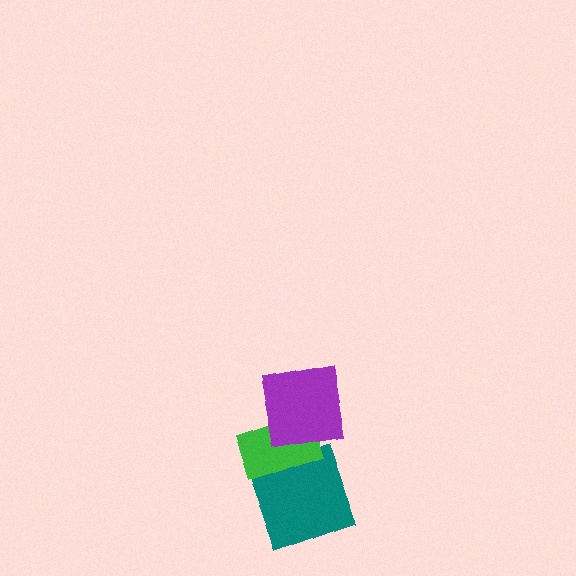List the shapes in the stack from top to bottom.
From top to bottom: the purple square, the green rectangle, the teal square.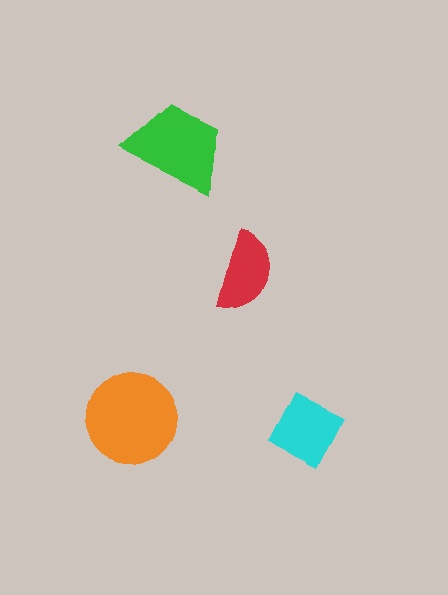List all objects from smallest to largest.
The red semicircle, the cyan diamond, the green trapezoid, the orange circle.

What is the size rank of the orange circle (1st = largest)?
1st.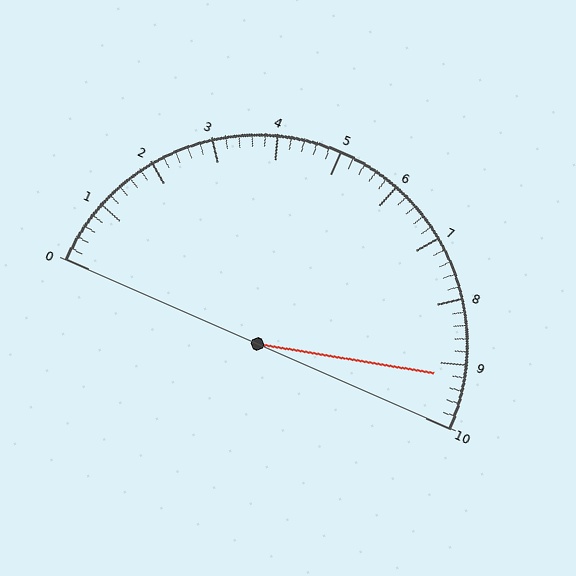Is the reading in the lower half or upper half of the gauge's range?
The reading is in the upper half of the range (0 to 10).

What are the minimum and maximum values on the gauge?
The gauge ranges from 0 to 10.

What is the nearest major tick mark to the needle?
The nearest major tick mark is 9.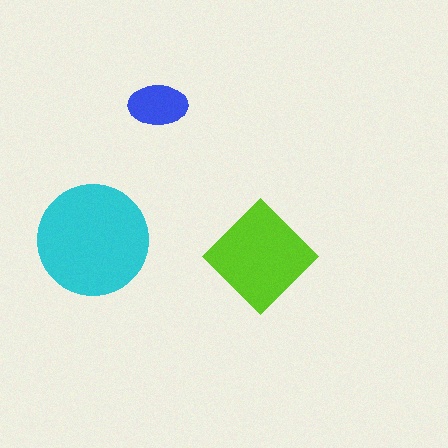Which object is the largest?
The cyan circle.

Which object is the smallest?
The blue ellipse.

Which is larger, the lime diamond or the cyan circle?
The cyan circle.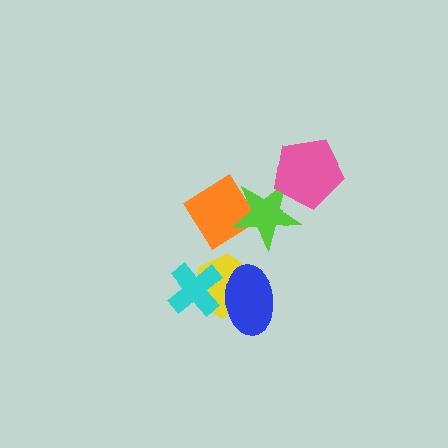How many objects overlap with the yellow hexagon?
2 objects overlap with the yellow hexagon.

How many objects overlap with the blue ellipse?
2 objects overlap with the blue ellipse.